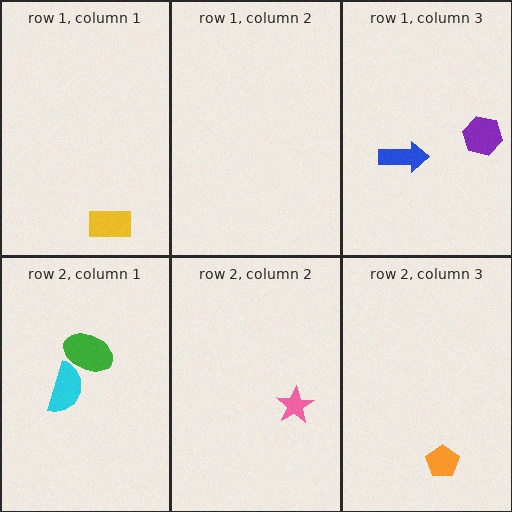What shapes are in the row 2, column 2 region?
The pink star.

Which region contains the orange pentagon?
The row 2, column 3 region.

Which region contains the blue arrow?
The row 1, column 3 region.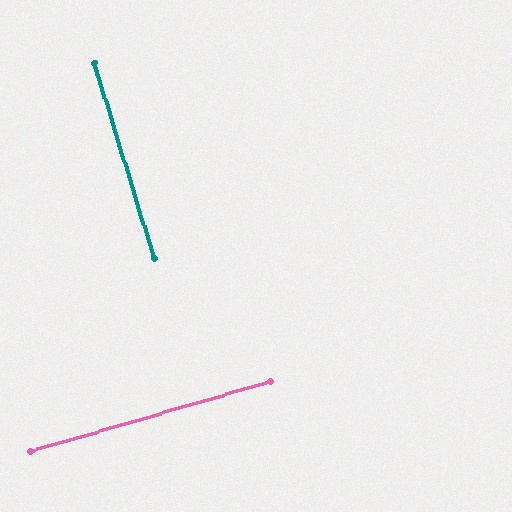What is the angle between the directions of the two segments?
Approximately 89 degrees.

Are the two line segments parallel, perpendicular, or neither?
Perpendicular — they meet at approximately 89°.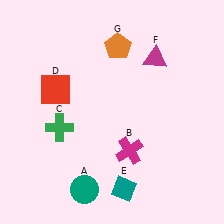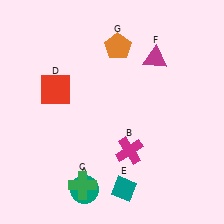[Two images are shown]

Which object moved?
The green cross (C) moved down.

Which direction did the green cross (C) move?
The green cross (C) moved down.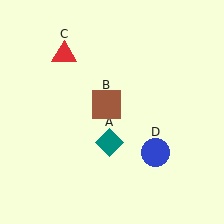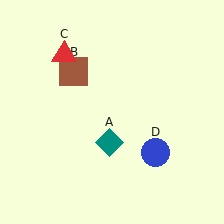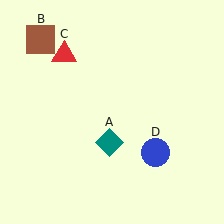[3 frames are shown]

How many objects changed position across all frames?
1 object changed position: brown square (object B).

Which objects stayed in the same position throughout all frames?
Teal diamond (object A) and red triangle (object C) and blue circle (object D) remained stationary.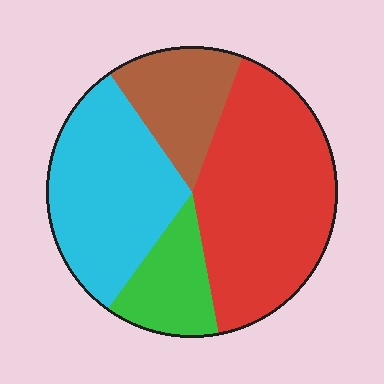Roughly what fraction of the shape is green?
Green takes up about one eighth (1/8) of the shape.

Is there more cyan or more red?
Red.